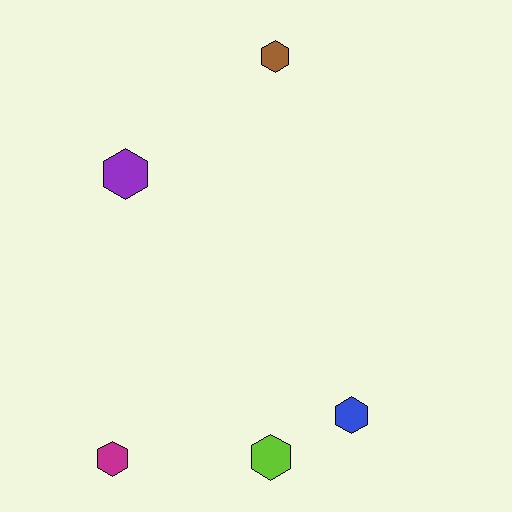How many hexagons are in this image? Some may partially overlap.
There are 5 hexagons.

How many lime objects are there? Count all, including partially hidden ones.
There is 1 lime object.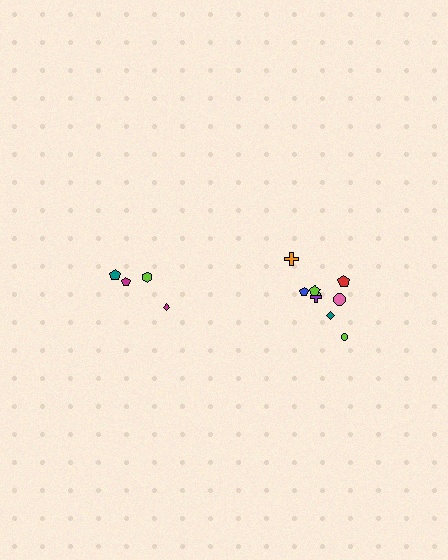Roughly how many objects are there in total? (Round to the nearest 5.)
Roughly 15 objects in total.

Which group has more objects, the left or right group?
The right group.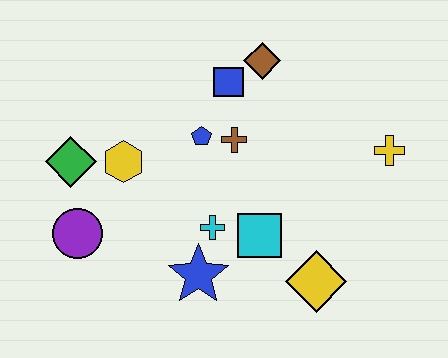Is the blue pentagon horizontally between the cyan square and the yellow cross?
No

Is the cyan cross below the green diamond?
Yes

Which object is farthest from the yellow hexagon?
The yellow cross is farthest from the yellow hexagon.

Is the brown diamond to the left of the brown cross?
No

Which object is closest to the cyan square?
The cyan cross is closest to the cyan square.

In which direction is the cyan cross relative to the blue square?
The cyan cross is below the blue square.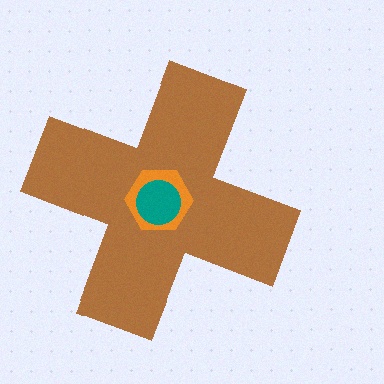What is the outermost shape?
The brown cross.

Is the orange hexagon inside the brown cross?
Yes.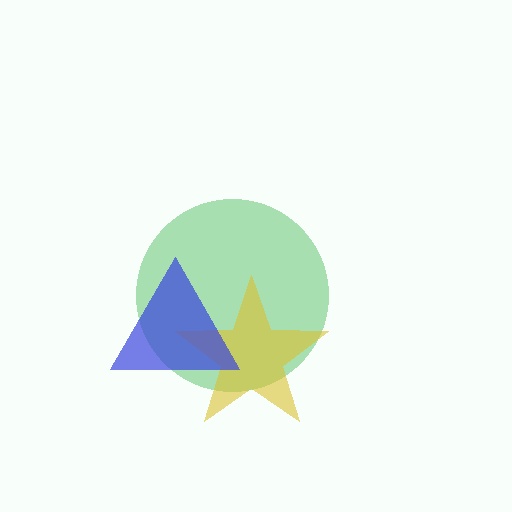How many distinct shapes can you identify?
There are 3 distinct shapes: a green circle, a yellow star, a blue triangle.